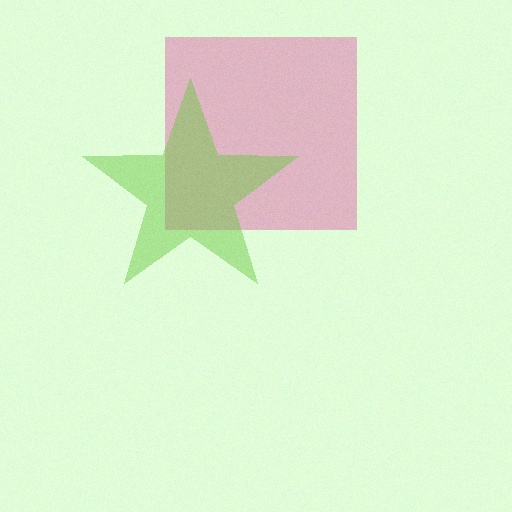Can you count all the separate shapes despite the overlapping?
Yes, there are 2 separate shapes.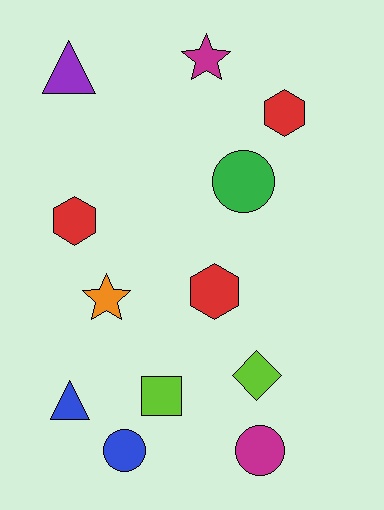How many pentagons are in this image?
There are no pentagons.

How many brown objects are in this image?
There are no brown objects.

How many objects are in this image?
There are 12 objects.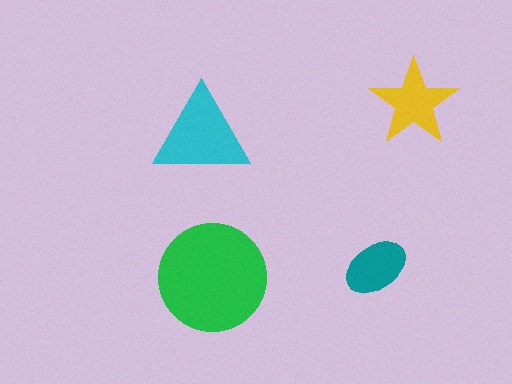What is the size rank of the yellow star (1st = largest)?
3rd.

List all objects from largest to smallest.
The green circle, the cyan triangle, the yellow star, the teal ellipse.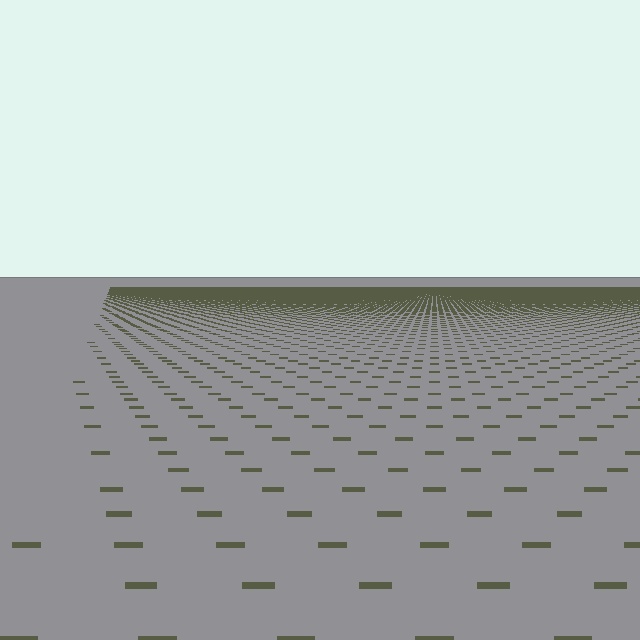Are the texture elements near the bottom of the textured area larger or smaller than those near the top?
Larger. Near the bottom, elements are closer to the viewer and appear at a bigger on-screen size.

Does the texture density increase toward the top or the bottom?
Density increases toward the top.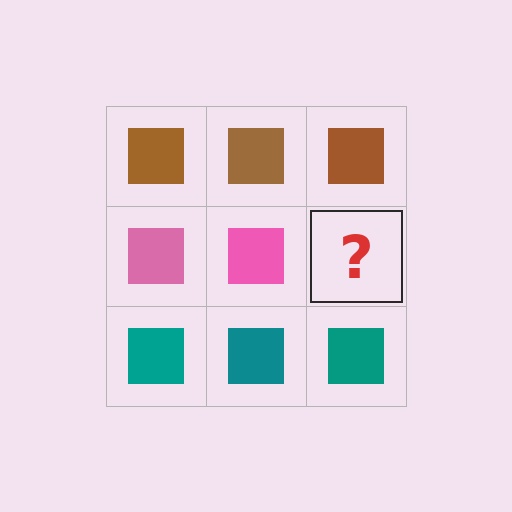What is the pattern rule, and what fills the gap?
The rule is that each row has a consistent color. The gap should be filled with a pink square.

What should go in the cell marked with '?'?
The missing cell should contain a pink square.